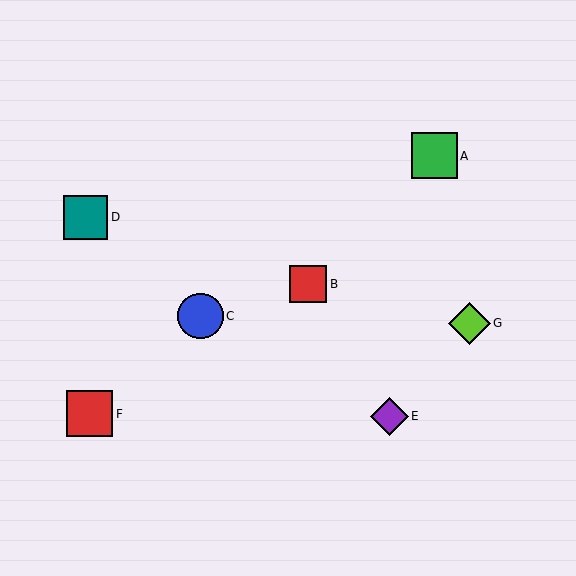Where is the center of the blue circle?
The center of the blue circle is at (200, 316).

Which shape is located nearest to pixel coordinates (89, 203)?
The teal square (labeled D) at (86, 217) is nearest to that location.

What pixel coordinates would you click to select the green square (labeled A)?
Click at (434, 156) to select the green square A.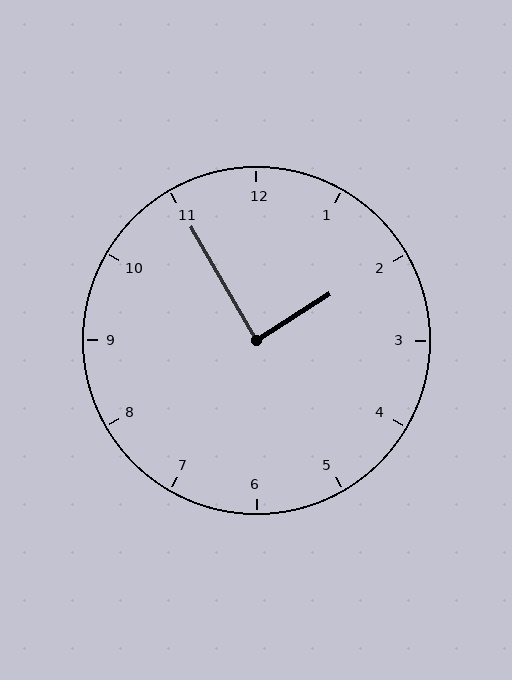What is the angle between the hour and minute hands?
Approximately 88 degrees.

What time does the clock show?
1:55.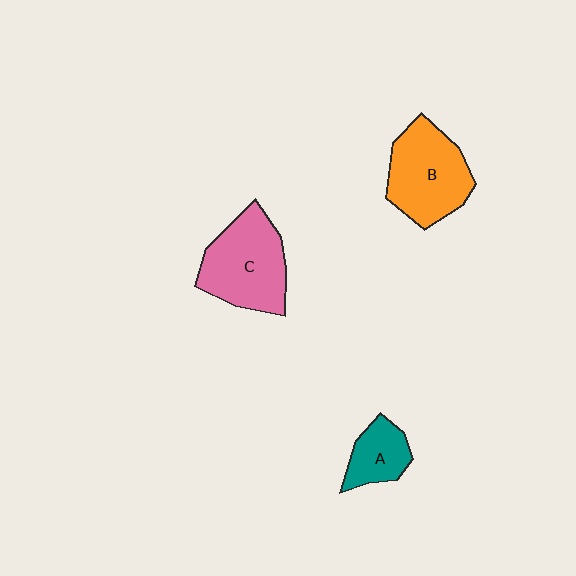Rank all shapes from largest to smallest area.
From largest to smallest: C (pink), B (orange), A (teal).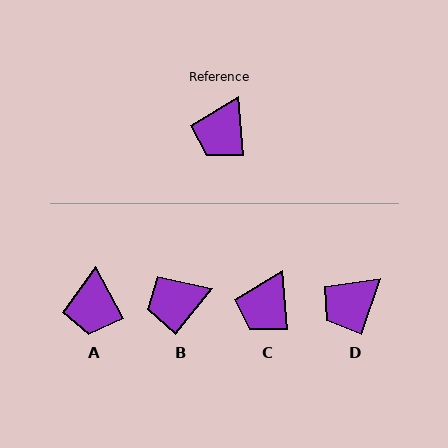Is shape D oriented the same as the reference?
No, it is off by about 23 degrees.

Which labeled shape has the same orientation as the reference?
C.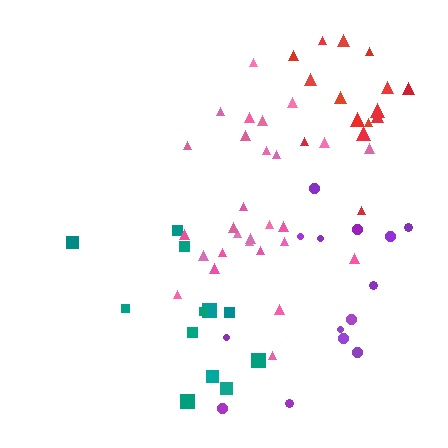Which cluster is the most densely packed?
Pink.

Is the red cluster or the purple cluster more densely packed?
Red.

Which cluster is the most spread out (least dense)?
Purple.